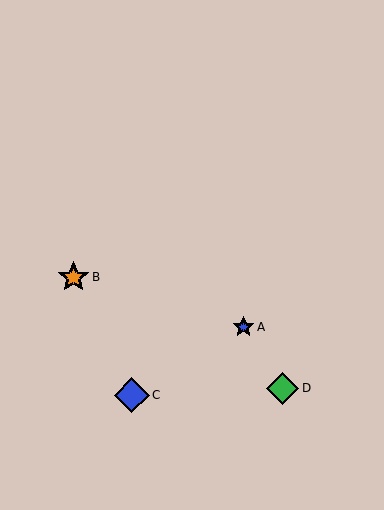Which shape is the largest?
The blue diamond (labeled C) is the largest.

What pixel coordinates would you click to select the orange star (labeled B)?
Click at (73, 277) to select the orange star B.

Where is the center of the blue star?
The center of the blue star is at (244, 327).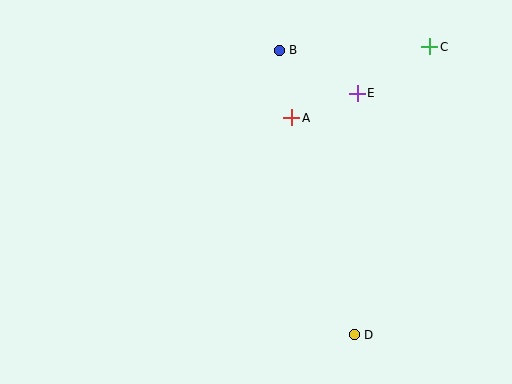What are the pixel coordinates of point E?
Point E is at (357, 93).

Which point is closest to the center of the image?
Point A at (292, 118) is closest to the center.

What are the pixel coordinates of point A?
Point A is at (292, 118).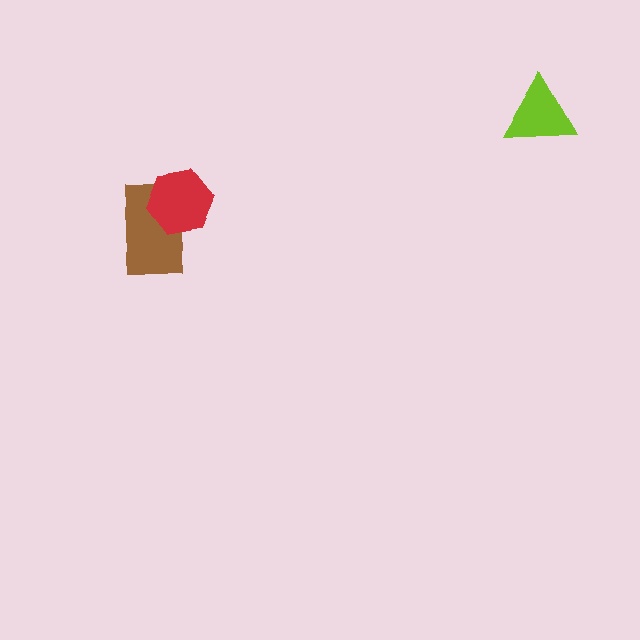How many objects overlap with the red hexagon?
1 object overlaps with the red hexagon.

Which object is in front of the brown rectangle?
The red hexagon is in front of the brown rectangle.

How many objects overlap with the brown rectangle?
1 object overlaps with the brown rectangle.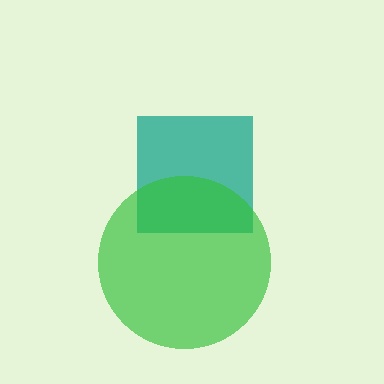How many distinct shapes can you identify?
There are 2 distinct shapes: a teal square, a green circle.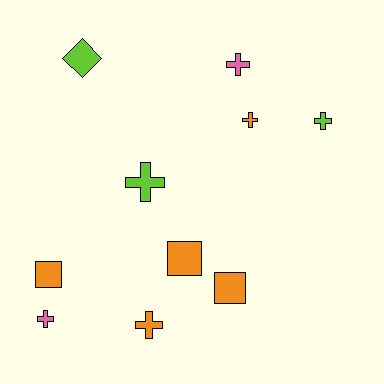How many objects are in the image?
There are 10 objects.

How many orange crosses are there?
There are 2 orange crosses.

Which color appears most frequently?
Orange, with 5 objects.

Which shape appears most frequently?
Cross, with 6 objects.